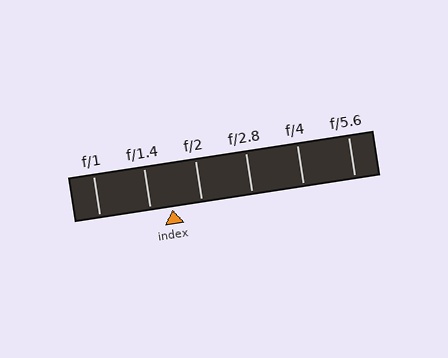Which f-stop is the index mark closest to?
The index mark is closest to f/1.4.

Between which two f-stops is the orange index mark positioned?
The index mark is between f/1.4 and f/2.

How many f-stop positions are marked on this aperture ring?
There are 6 f-stop positions marked.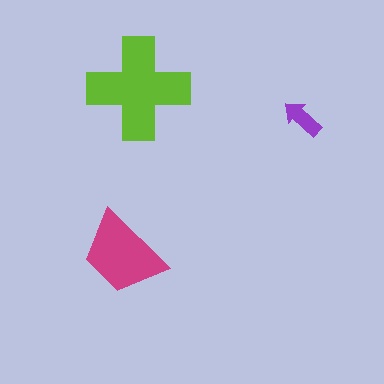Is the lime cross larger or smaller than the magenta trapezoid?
Larger.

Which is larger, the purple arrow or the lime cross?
The lime cross.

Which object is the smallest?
The purple arrow.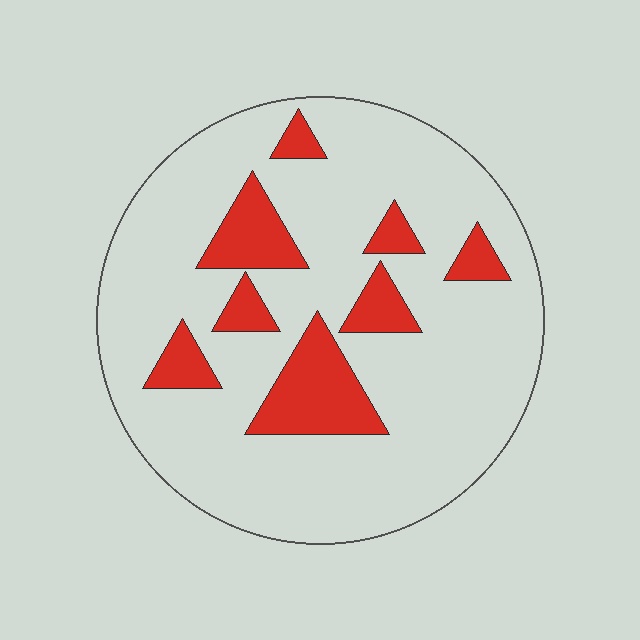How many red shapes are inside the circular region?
8.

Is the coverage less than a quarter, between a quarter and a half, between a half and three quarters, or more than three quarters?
Less than a quarter.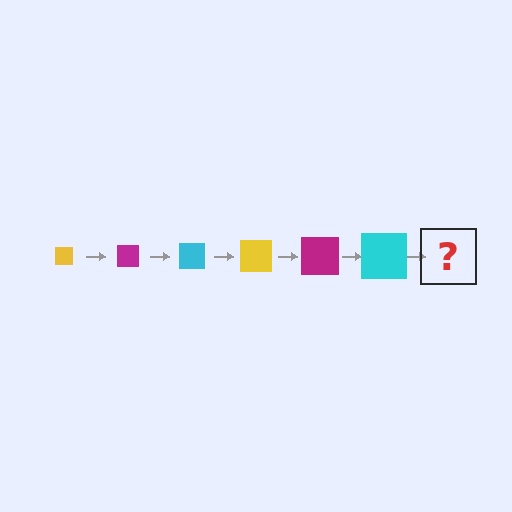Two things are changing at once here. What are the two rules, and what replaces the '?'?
The two rules are that the square grows larger each step and the color cycles through yellow, magenta, and cyan. The '?' should be a yellow square, larger than the previous one.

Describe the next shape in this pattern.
It should be a yellow square, larger than the previous one.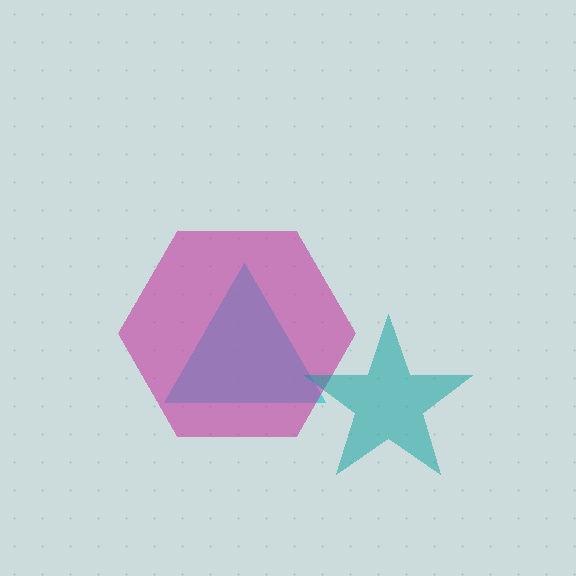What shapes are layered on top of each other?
The layered shapes are: a cyan triangle, a magenta hexagon, a teal star.